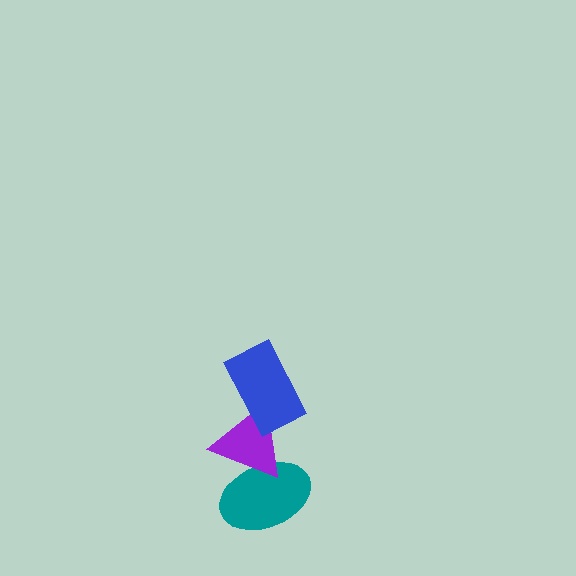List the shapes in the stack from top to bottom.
From top to bottom: the blue rectangle, the purple triangle, the teal ellipse.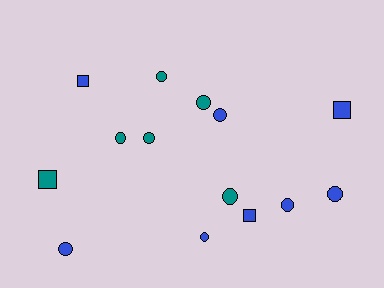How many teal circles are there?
There are 5 teal circles.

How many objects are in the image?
There are 14 objects.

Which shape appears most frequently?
Circle, with 10 objects.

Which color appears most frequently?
Blue, with 8 objects.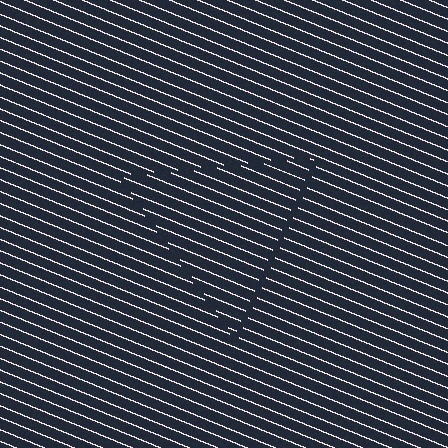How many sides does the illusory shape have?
3 sides — the line-ends trace a triangle.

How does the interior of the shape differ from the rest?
The interior of the shape contains the same grating, shifted by half a period — the contour is defined by the phase discontinuity where line-ends from the inner and outer gratings abut.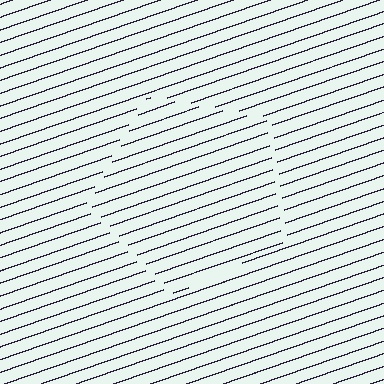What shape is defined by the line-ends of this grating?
An illusory pentagon. The interior of the shape contains the same grating, shifted by half a period — the contour is defined by the phase discontinuity where line-ends from the inner and outer gratings abut.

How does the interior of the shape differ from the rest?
The interior of the shape contains the same grating, shifted by half a period — the contour is defined by the phase discontinuity where line-ends from the inner and outer gratings abut.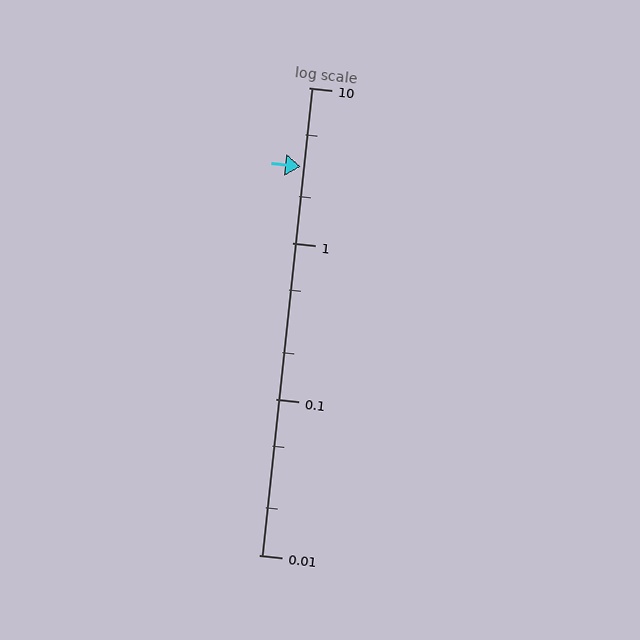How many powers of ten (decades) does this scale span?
The scale spans 3 decades, from 0.01 to 10.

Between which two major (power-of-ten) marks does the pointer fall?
The pointer is between 1 and 10.